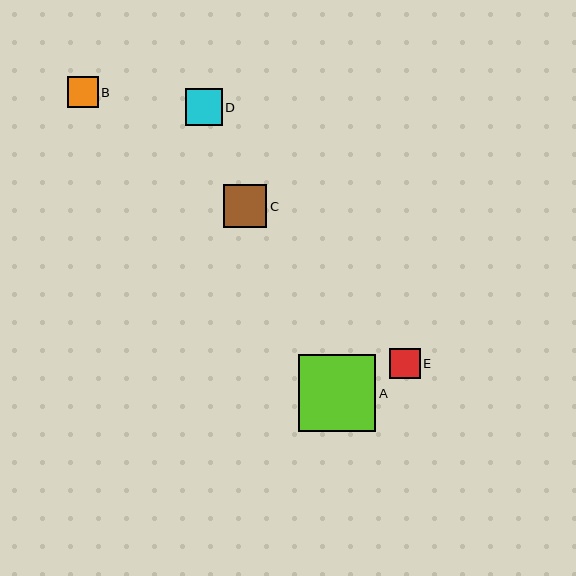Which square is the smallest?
Square E is the smallest with a size of approximately 31 pixels.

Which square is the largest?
Square A is the largest with a size of approximately 77 pixels.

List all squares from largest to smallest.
From largest to smallest: A, C, D, B, E.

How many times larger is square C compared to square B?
Square C is approximately 1.4 times the size of square B.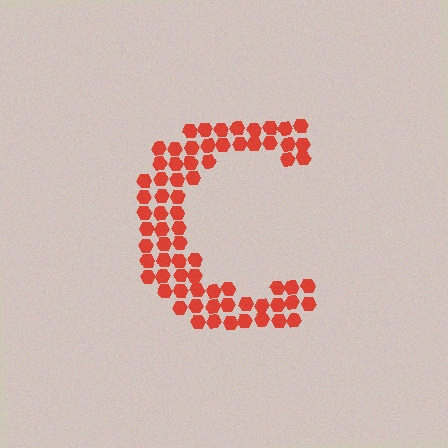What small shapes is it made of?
It is made of small hexagons.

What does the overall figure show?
The overall figure shows the letter C.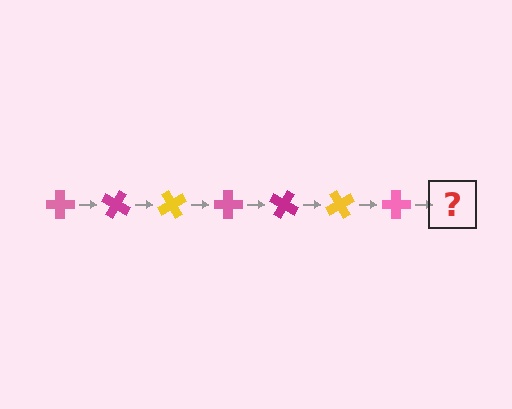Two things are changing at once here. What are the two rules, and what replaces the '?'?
The two rules are that it rotates 30 degrees each step and the color cycles through pink, magenta, and yellow. The '?' should be a magenta cross, rotated 210 degrees from the start.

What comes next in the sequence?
The next element should be a magenta cross, rotated 210 degrees from the start.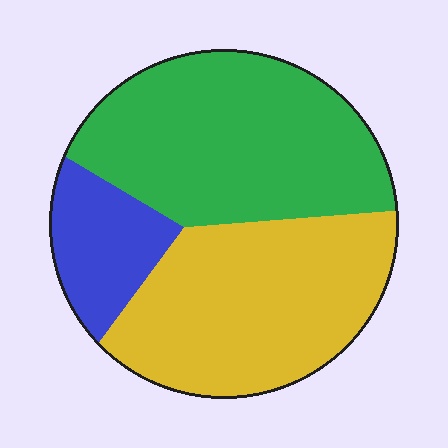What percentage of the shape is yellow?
Yellow covers 41% of the shape.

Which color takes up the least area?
Blue, at roughly 15%.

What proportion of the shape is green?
Green covers roughly 45% of the shape.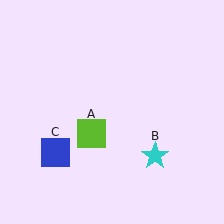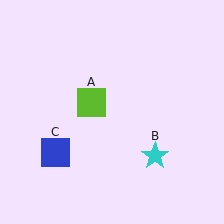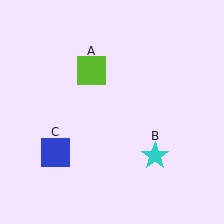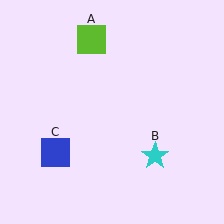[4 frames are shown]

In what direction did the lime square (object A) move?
The lime square (object A) moved up.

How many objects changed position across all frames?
1 object changed position: lime square (object A).